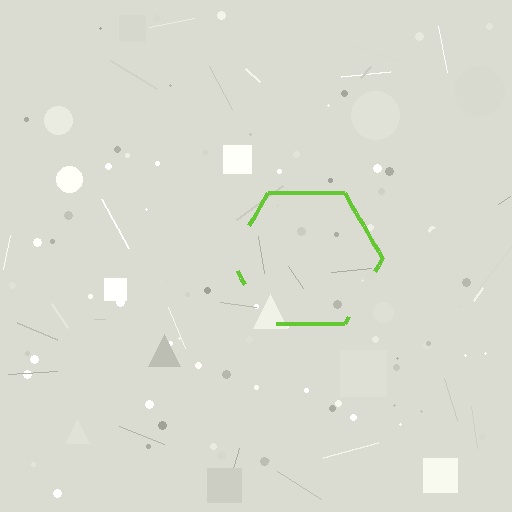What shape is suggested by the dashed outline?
The dashed outline suggests a hexagon.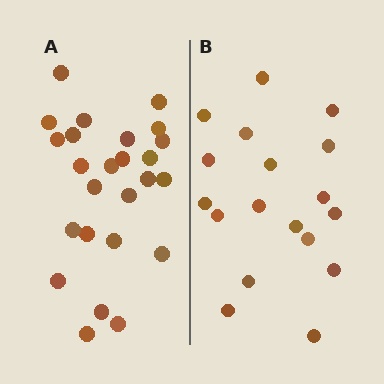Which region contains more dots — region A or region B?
Region A (the left region) has more dots.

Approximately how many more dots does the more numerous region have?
Region A has roughly 8 or so more dots than region B.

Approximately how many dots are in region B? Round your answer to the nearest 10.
About 20 dots. (The exact count is 18, which rounds to 20.)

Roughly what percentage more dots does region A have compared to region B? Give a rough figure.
About 40% more.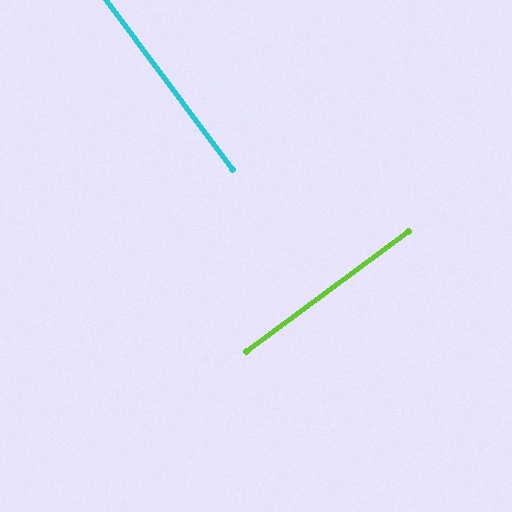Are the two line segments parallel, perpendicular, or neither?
Perpendicular — they meet at approximately 90°.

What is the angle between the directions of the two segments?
Approximately 90 degrees.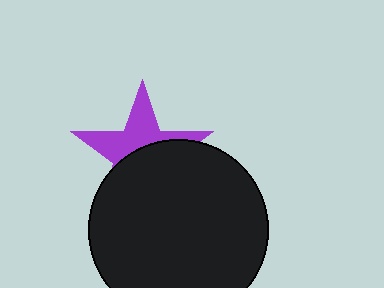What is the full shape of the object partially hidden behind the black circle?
The partially hidden object is a purple star.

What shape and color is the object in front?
The object in front is a black circle.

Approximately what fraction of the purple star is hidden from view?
Roughly 55% of the purple star is hidden behind the black circle.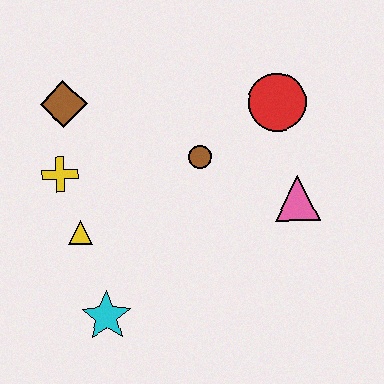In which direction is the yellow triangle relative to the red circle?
The yellow triangle is to the left of the red circle.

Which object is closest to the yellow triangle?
The yellow cross is closest to the yellow triangle.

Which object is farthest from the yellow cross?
The pink triangle is farthest from the yellow cross.